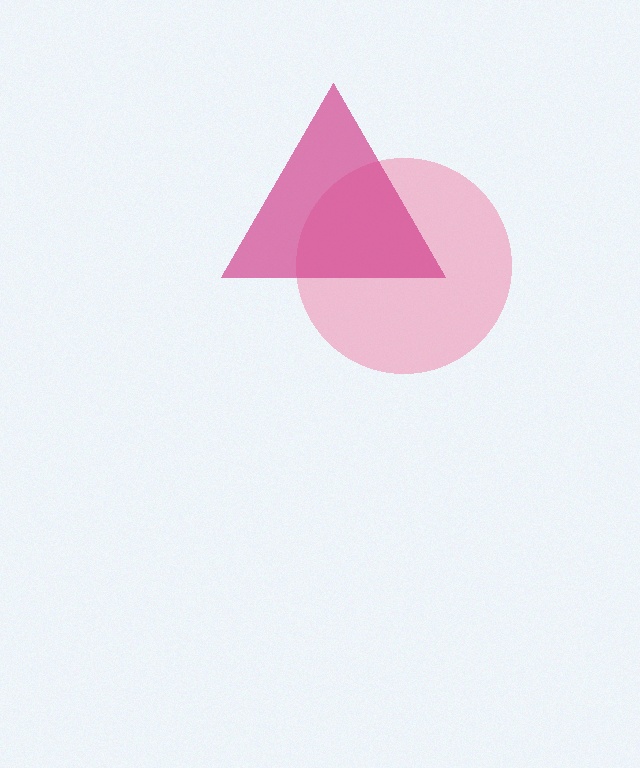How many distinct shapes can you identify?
There are 2 distinct shapes: a pink circle, a magenta triangle.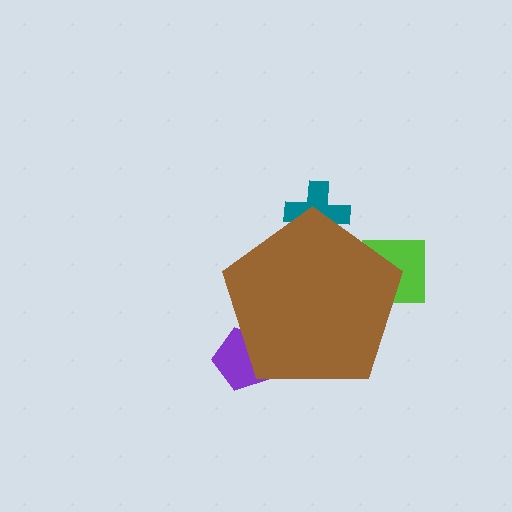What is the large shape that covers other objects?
A brown pentagon.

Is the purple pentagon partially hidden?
Yes, the purple pentagon is partially hidden behind the brown pentagon.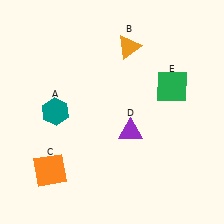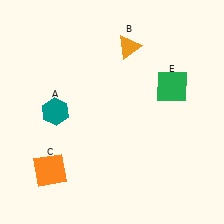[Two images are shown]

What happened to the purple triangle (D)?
The purple triangle (D) was removed in Image 2. It was in the bottom-right area of Image 1.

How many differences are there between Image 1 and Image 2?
There is 1 difference between the two images.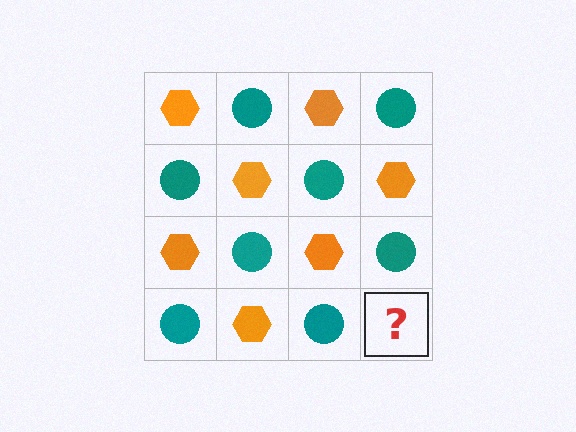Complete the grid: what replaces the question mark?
The question mark should be replaced with an orange hexagon.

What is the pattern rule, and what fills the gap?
The rule is that it alternates orange hexagon and teal circle in a checkerboard pattern. The gap should be filled with an orange hexagon.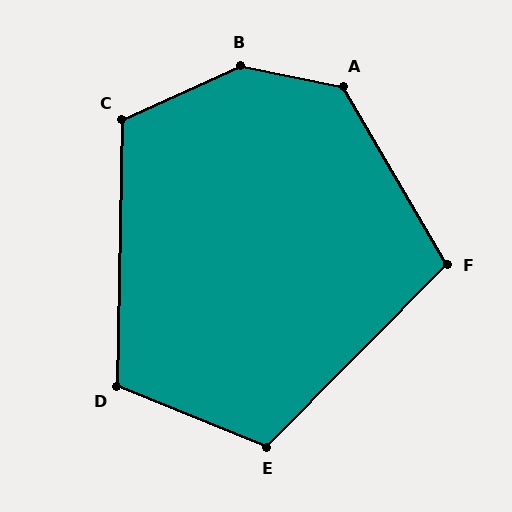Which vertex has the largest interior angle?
B, at approximately 144 degrees.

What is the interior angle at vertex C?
Approximately 116 degrees (obtuse).